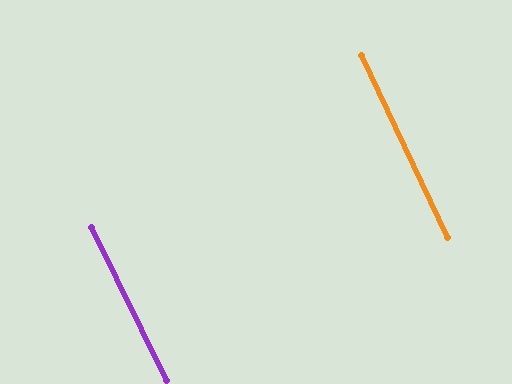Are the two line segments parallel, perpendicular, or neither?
Parallel — their directions differ by only 0.6°.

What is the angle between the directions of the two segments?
Approximately 1 degree.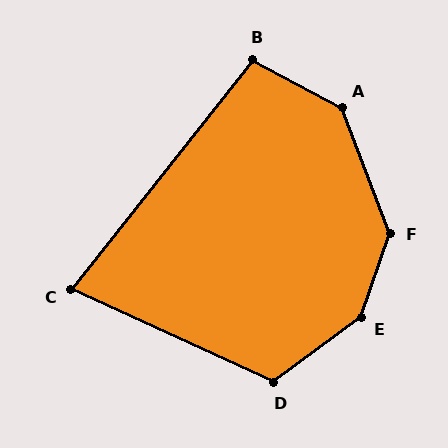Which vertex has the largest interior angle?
E, at approximately 145 degrees.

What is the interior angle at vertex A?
Approximately 138 degrees (obtuse).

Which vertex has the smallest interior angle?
C, at approximately 76 degrees.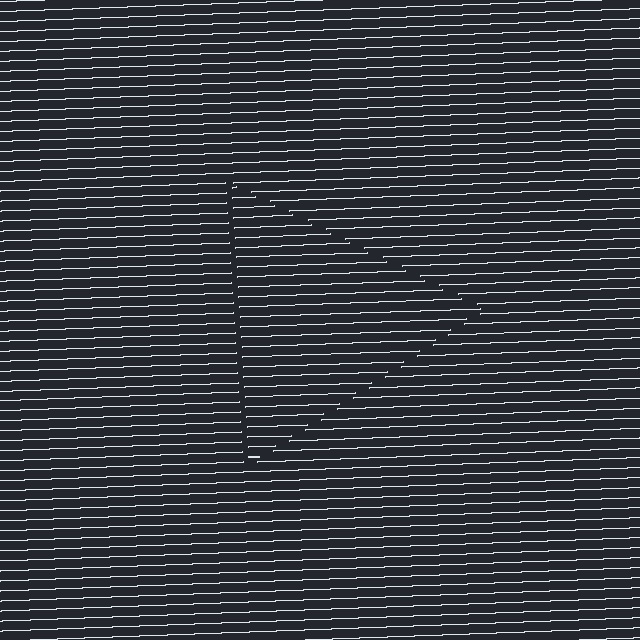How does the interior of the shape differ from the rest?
The interior of the shape contains the same grating, shifted by half a period — the contour is defined by the phase discontinuity where line-ends from the inner and outer gratings abut.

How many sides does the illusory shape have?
3 sides — the line-ends trace a triangle.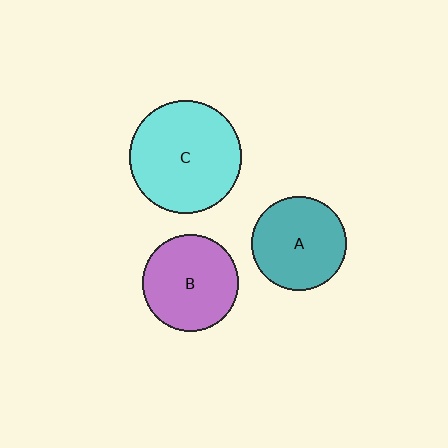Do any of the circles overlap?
No, none of the circles overlap.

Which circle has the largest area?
Circle C (cyan).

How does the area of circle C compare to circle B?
Approximately 1.4 times.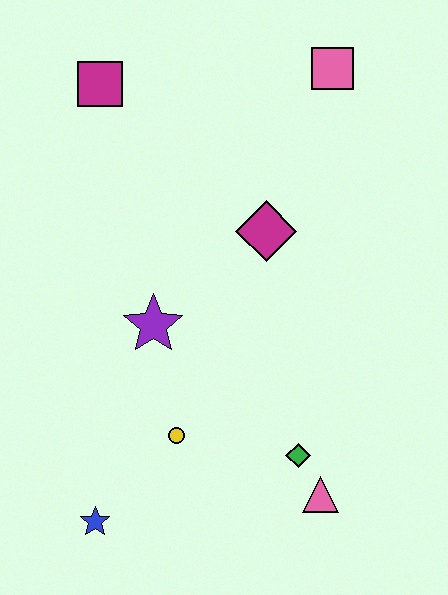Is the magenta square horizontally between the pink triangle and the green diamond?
No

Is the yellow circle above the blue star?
Yes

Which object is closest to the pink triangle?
The green diamond is closest to the pink triangle.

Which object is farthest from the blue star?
The pink square is farthest from the blue star.